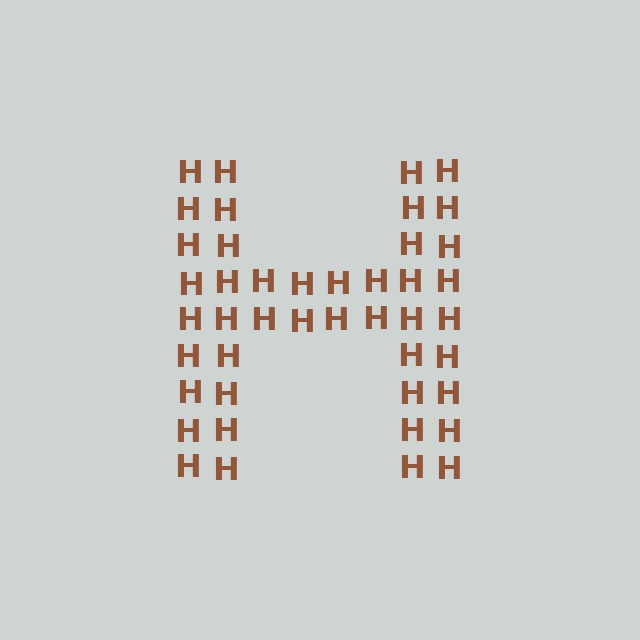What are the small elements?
The small elements are letter H's.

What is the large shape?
The large shape is the letter H.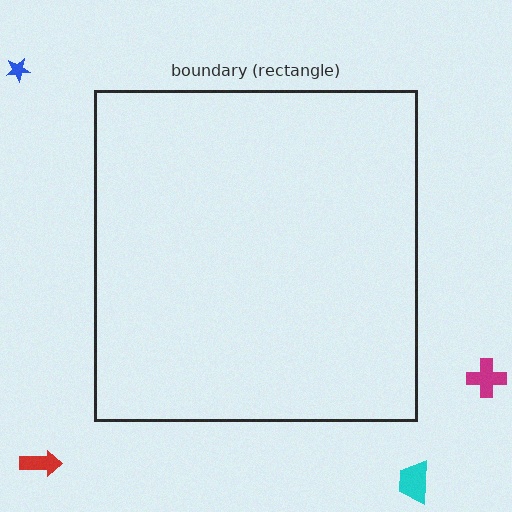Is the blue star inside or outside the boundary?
Outside.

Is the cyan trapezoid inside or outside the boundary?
Outside.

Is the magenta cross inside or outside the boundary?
Outside.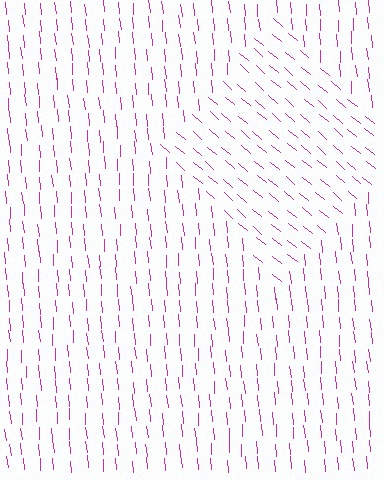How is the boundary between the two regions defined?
The boundary is defined purely by a change in line orientation (approximately 45 degrees difference). All lines are the same color and thickness.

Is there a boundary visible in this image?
Yes, there is a texture boundary formed by a change in line orientation.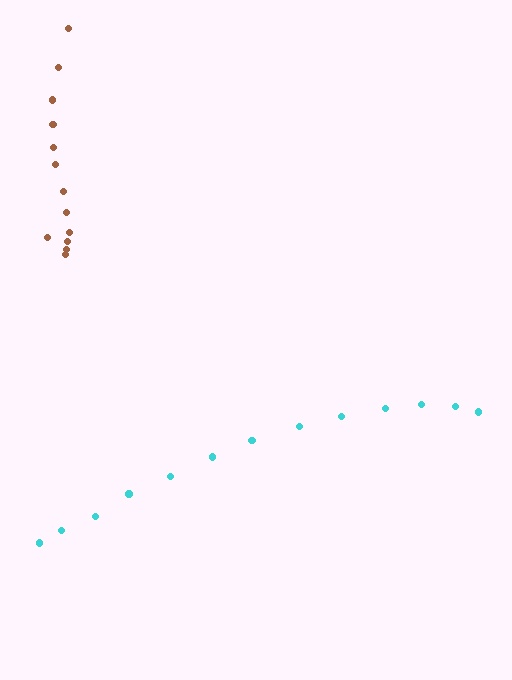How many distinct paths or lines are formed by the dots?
There are 2 distinct paths.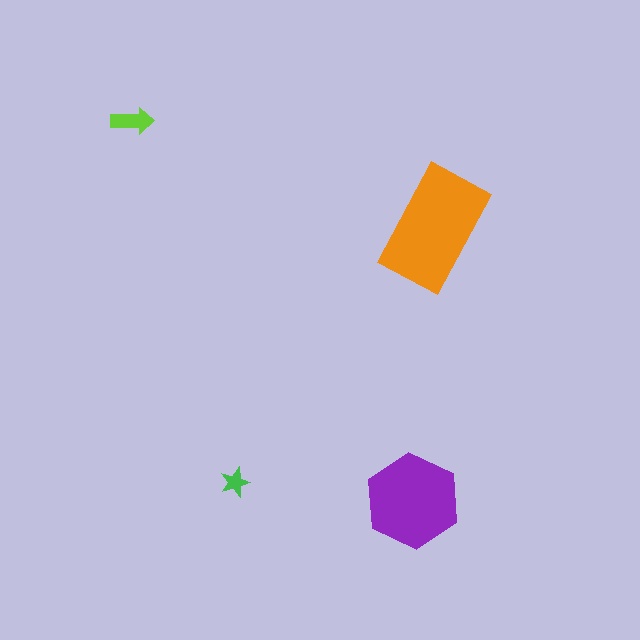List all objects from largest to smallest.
The orange rectangle, the purple hexagon, the lime arrow, the green star.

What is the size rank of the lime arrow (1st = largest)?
3rd.